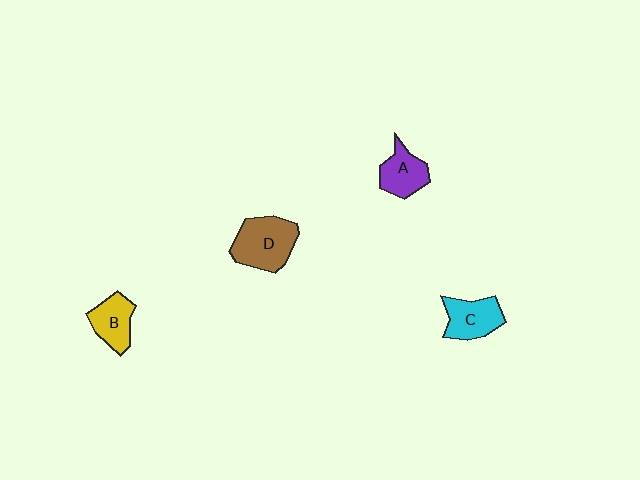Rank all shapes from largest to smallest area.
From largest to smallest: D (brown), C (cyan), B (yellow), A (purple).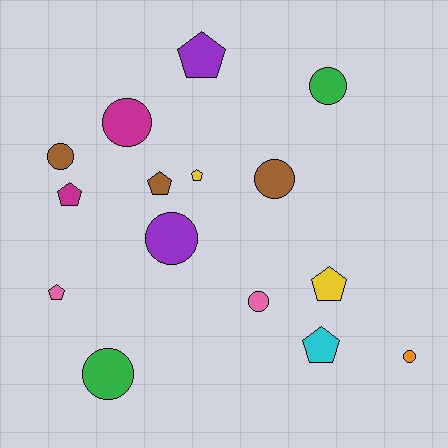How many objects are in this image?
There are 15 objects.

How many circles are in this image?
There are 8 circles.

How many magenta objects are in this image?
There are 2 magenta objects.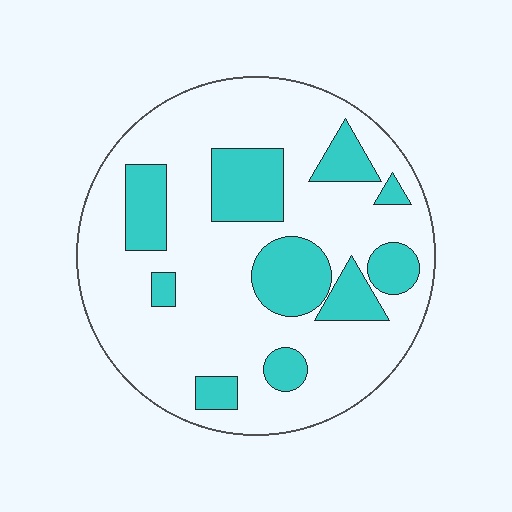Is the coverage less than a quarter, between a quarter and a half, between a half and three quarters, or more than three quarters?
Between a quarter and a half.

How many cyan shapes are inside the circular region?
10.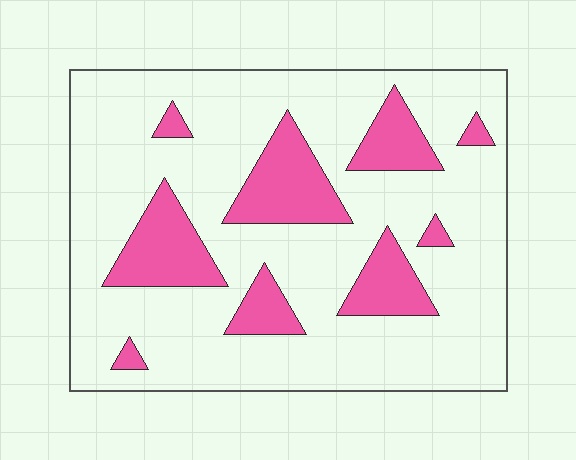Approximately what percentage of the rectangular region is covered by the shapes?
Approximately 20%.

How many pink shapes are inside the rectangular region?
9.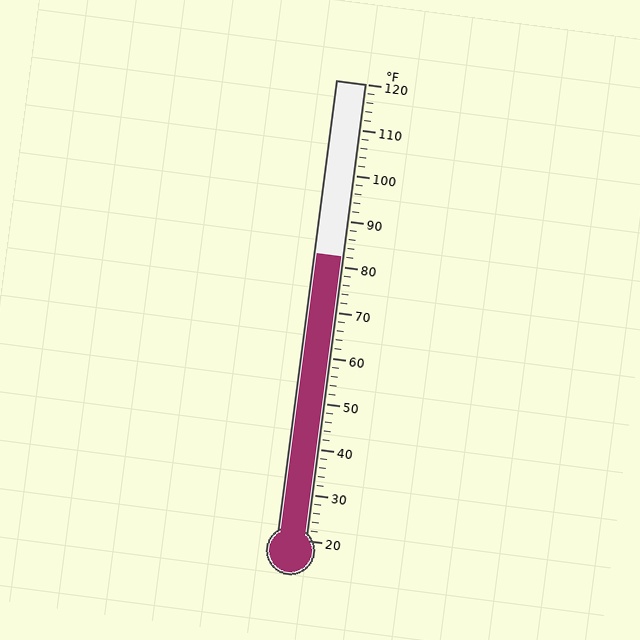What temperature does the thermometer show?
The thermometer shows approximately 82°F.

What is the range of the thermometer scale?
The thermometer scale ranges from 20°F to 120°F.